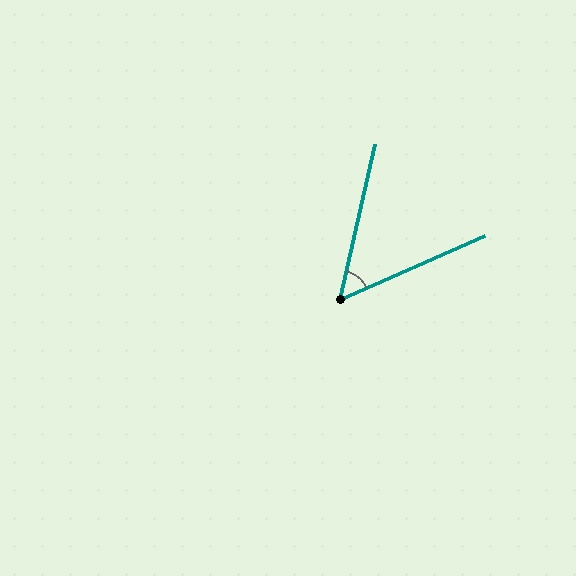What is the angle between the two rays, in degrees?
Approximately 53 degrees.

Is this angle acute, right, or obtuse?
It is acute.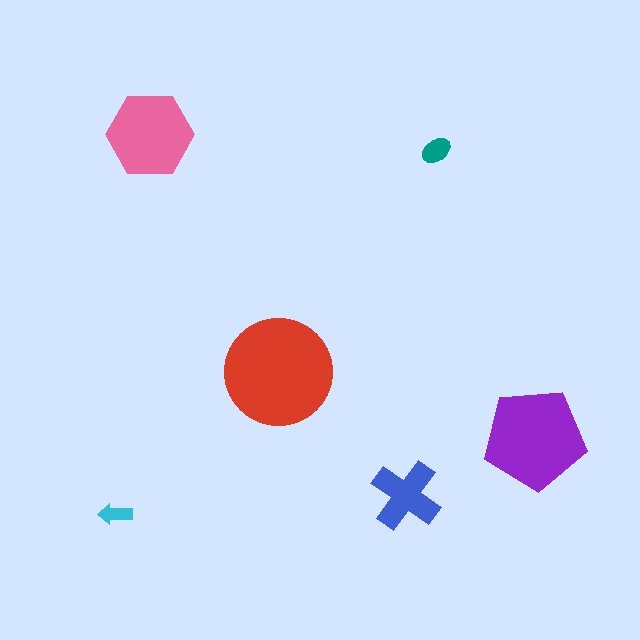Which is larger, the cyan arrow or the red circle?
The red circle.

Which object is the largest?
The red circle.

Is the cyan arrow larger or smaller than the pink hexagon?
Smaller.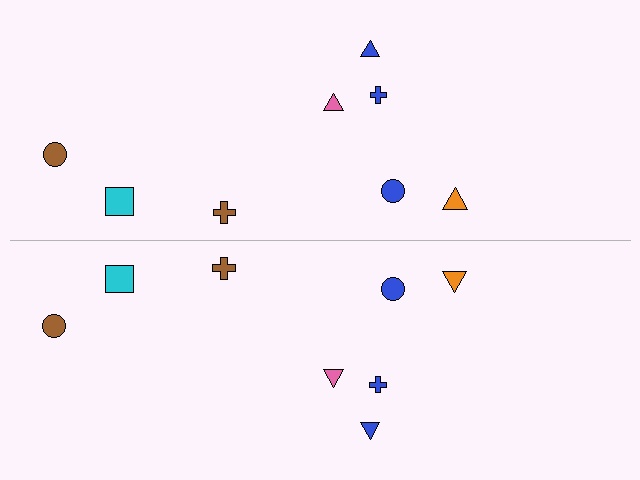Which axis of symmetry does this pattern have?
The pattern has a horizontal axis of symmetry running through the center of the image.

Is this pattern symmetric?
Yes, this pattern has bilateral (reflection) symmetry.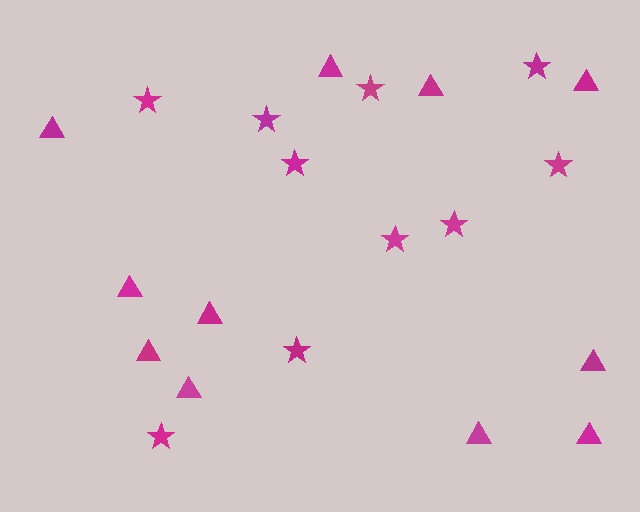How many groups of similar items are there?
There are 2 groups: one group of stars (10) and one group of triangles (11).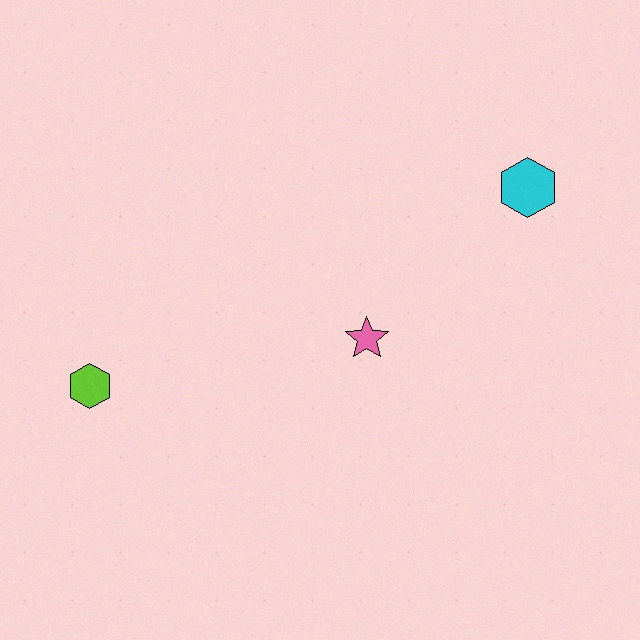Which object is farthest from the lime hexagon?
The cyan hexagon is farthest from the lime hexagon.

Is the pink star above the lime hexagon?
Yes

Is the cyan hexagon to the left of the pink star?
No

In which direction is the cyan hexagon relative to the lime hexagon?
The cyan hexagon is to the right of the lime hexagon.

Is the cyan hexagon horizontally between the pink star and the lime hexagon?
No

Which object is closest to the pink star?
The cyan hexagon is closest to the pink star.